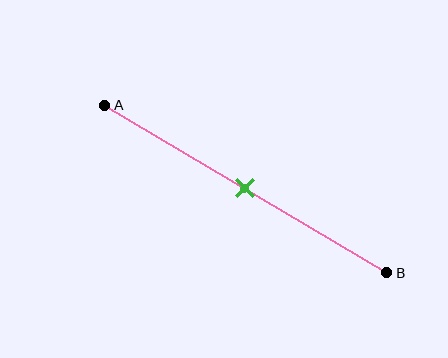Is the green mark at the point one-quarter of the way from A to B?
No, the mark is at about 50% from A, not at the 25% one-quarter point.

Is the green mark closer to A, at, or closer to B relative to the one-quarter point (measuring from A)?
The green mark is closer to point B than the one-quarter point of segment AB.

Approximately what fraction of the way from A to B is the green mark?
The green mark is approximately 50% of the way from A to B.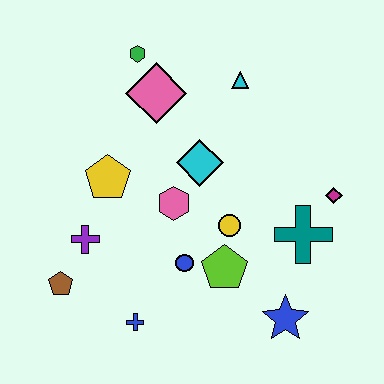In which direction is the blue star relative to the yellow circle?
The blue star is below the yellow circle.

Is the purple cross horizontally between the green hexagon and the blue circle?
No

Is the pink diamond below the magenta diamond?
No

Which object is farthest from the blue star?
The green hexagon is farthest from the blue star.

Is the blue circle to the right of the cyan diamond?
No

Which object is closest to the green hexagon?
The pink diamond is closest to the green hexagon.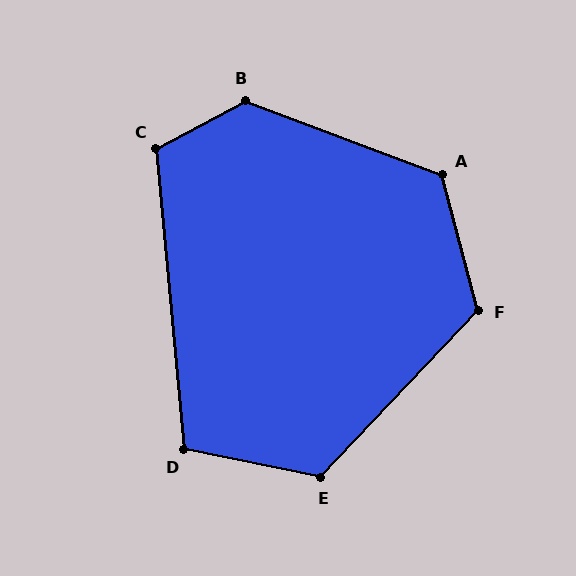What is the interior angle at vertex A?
Approximately 125 degrees (obtuse).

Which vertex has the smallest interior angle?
D, at approximately 107 degrees.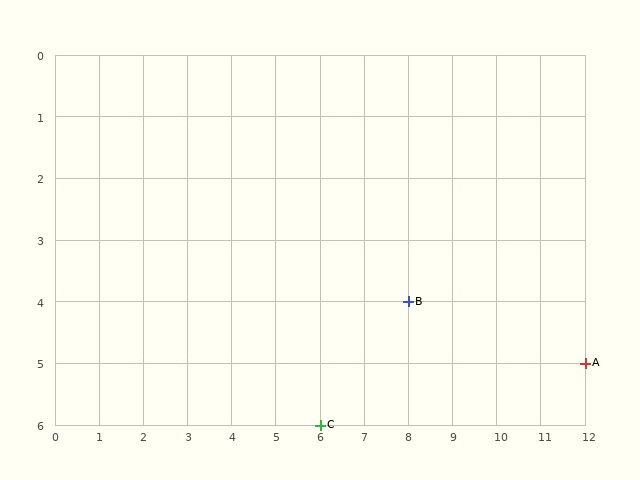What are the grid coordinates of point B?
Point B is at grid coordinates (8, 4).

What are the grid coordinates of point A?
Point A is at grid coordinates (12, 5).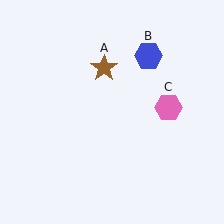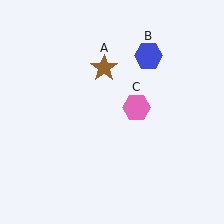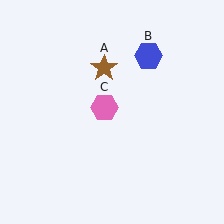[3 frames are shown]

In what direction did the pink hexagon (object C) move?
The pink hexagon (object C) moved left.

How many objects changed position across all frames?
1 object changed position: pink hexagon (object C).